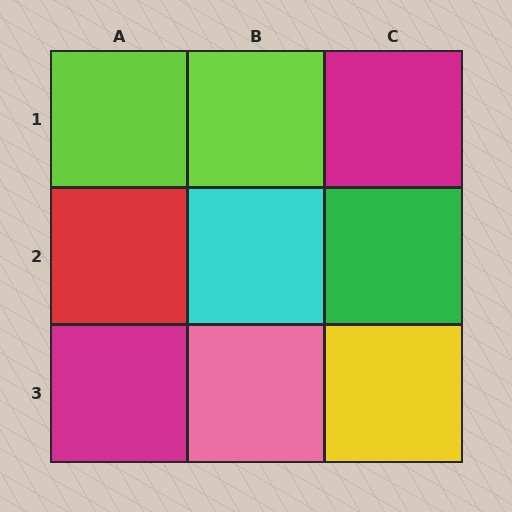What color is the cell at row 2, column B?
Cyan.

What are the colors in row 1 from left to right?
Lime, lime, magenta.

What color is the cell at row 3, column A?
Magenta.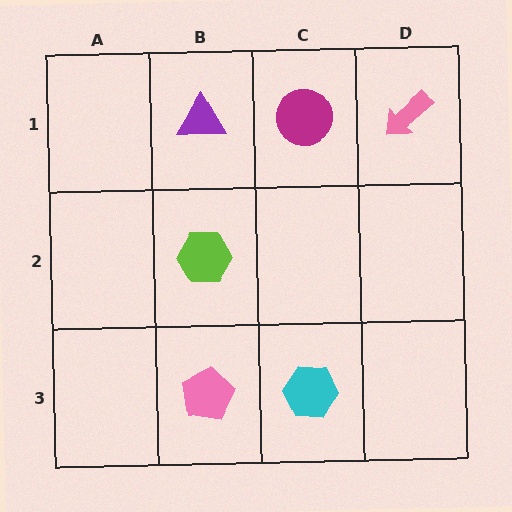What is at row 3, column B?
A pink pentagon.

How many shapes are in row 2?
1 shape.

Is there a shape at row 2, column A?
No, that cell is empty.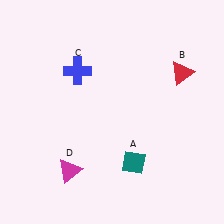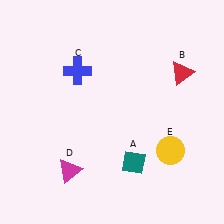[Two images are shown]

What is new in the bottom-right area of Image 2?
A yellow circle (E) was added in the bottom-right area of Image 2.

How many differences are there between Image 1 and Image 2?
There is 1 difference between the two images.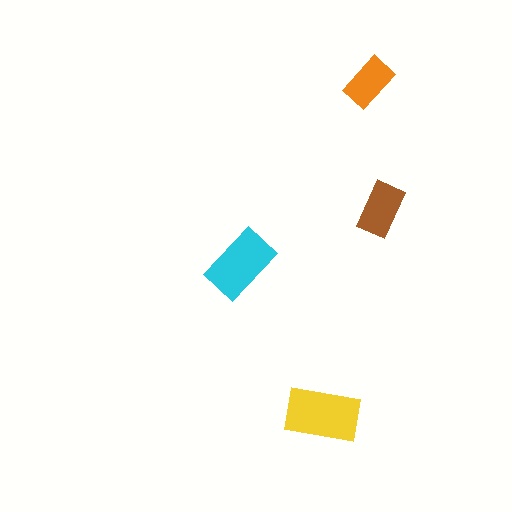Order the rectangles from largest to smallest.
the yellow one, the cyan one, the brown one, the orange one.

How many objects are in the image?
There are 4 objects in the image.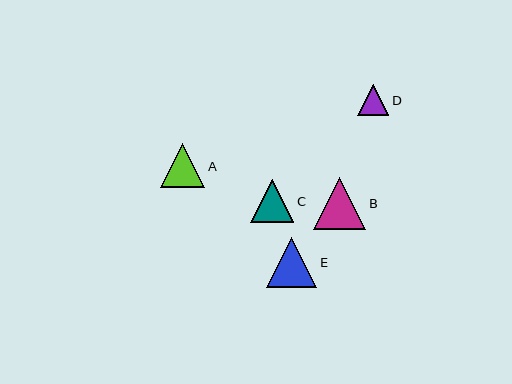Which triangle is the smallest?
Triangle D is the smallest with a size of approximately 31 pixels.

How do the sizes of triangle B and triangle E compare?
Triangle B and triangle E are approximately the same size.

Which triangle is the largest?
Triangle B is the largest with a size of approximately 52 pixels.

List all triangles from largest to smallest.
From largest to smallest: B, E, A, C, D.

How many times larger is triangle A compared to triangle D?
Triangle A is approximately 1.4 times the size of triangle D.